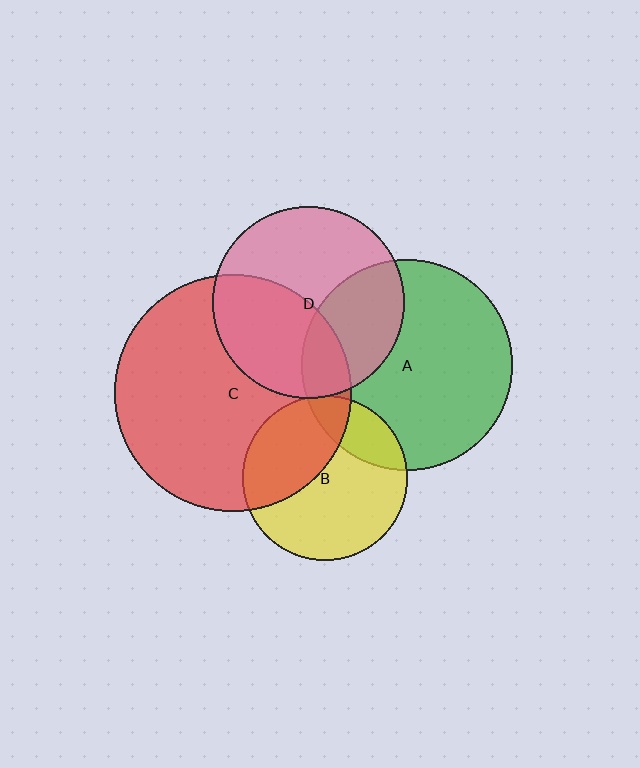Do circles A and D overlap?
Yes.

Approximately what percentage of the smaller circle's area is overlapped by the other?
Approximately 35%.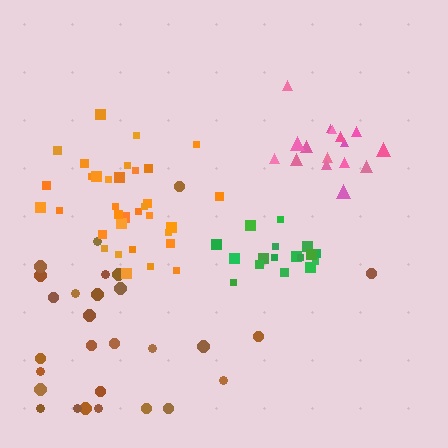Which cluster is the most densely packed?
Green.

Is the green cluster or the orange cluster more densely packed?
Green.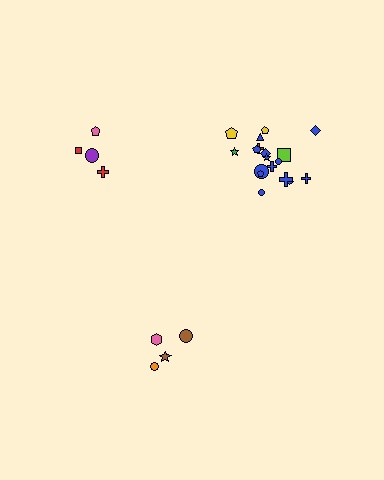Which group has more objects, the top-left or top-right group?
The top-right group.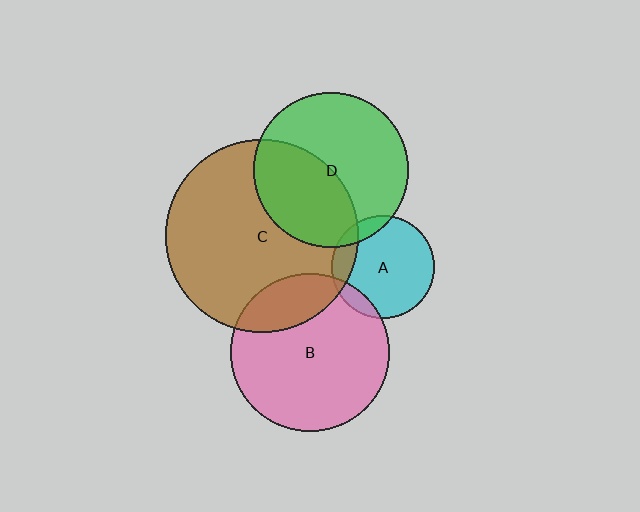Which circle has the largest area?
Circle C (brown).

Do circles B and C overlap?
Yes.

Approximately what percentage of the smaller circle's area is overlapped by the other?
Approximately 20%.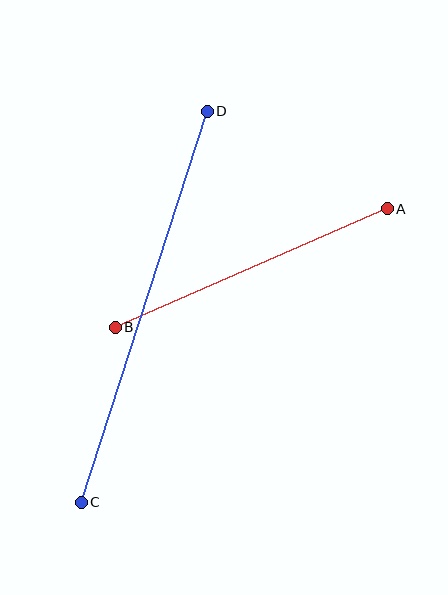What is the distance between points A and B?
The distance is approximately 297 pixels.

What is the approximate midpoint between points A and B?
The midpoint is at approximately (251, 268) pixels.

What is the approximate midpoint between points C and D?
The midpoint is at approximately (144, 307) pixels.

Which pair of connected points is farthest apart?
Points C and D are farthest apart.